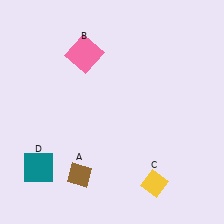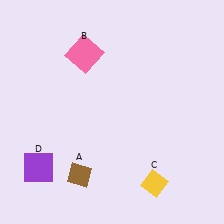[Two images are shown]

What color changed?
The square (D) changed from teal in Image 1 to purple in Image 2.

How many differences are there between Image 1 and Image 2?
There is 1 difference between the two images.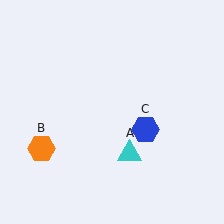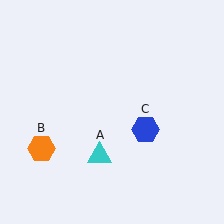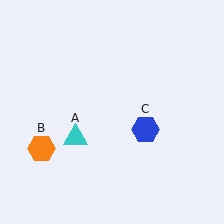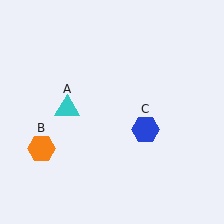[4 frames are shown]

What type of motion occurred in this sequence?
The cyan triangle (object A) rotated clockwise around the center of the scene.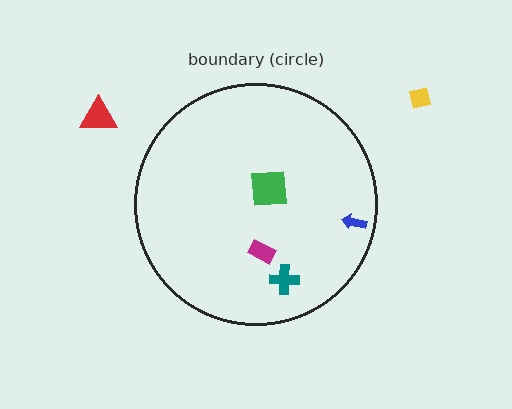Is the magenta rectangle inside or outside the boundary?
Inside.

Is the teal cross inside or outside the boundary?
Inside.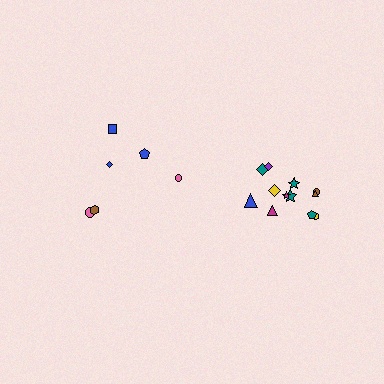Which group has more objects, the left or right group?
The right group.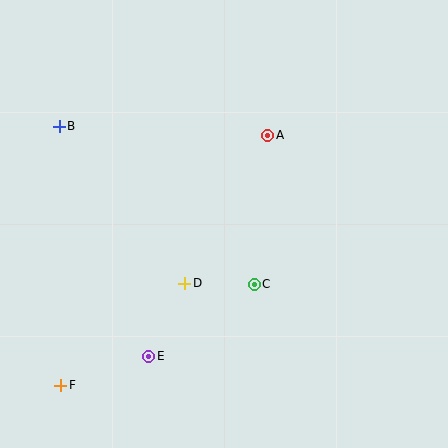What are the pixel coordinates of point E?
Point E is at (149, 356).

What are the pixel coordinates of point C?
Point C is at (254, 284).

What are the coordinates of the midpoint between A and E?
The midpoint between A and E is at (208, 246).